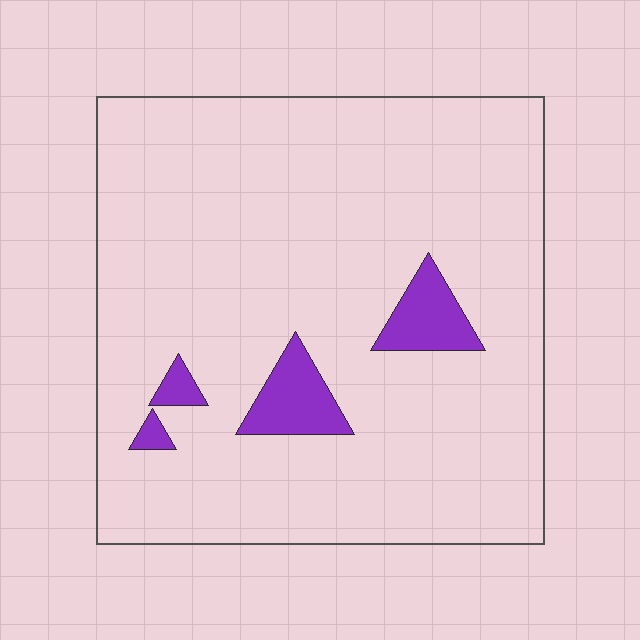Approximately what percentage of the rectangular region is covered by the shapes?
Approximately 5%.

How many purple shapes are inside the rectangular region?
4.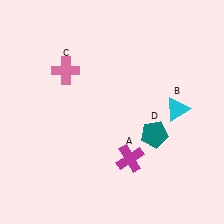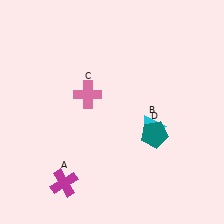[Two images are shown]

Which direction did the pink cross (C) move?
The pink cross (C) moved down.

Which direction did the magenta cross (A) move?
The magenta cross (A) moved left.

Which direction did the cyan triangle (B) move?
The cyan triangle (B) moved left.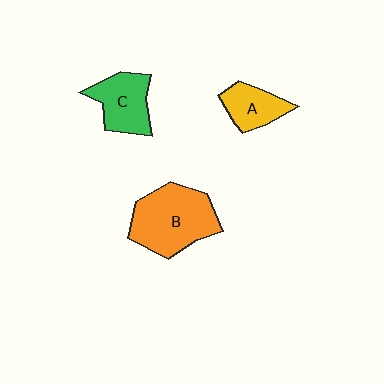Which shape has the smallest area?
Shape A (yellow).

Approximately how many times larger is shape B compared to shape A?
Approximately 2.1 times.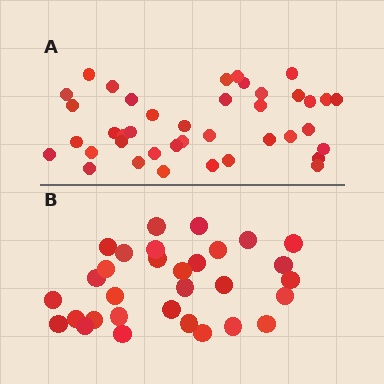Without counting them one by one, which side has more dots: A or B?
Region A (the top region) has more dots.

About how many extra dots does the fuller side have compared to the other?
Region A has roughly 8 or so more dots than region B.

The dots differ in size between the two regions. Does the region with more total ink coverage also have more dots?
No. Region B has more total ink coverage because its dots are larger, but region A actually contains more individual dots. Total area can be misleading — the number of items is what matters here.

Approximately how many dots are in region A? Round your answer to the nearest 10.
About 40 dots.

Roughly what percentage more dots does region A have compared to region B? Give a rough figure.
About 30% more.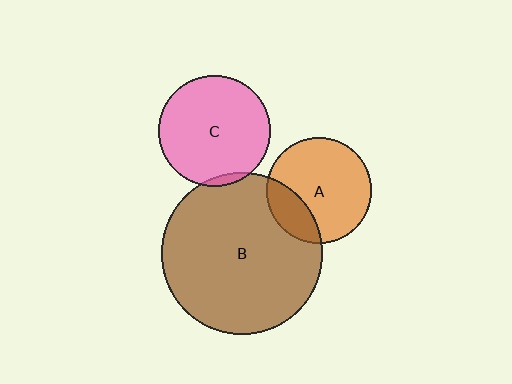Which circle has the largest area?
Circle B (brown).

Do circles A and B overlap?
Yes.